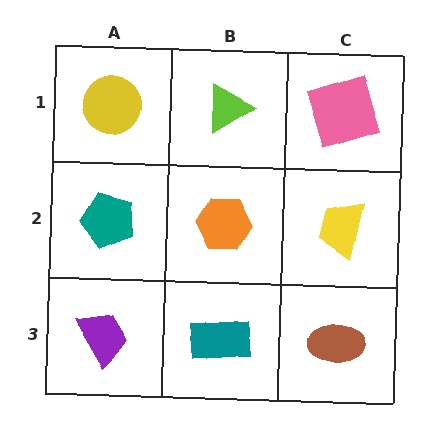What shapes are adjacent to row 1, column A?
A teal pentagon (row 2, column A), a lime triangle (row 1, column B).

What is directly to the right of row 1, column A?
A lime triangle.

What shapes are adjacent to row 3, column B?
An orange hexagon (row 2, column B), a purple trapezoid (row 3, column A), a brown ellipse (row 3, column C).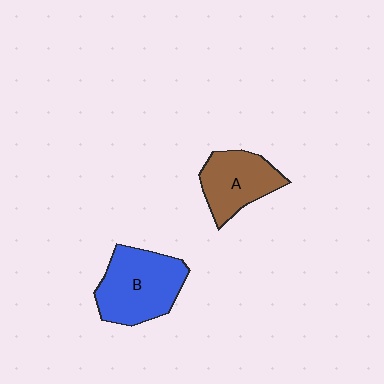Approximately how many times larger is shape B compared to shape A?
Approximately 1.3 times.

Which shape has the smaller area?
Shape A (brown).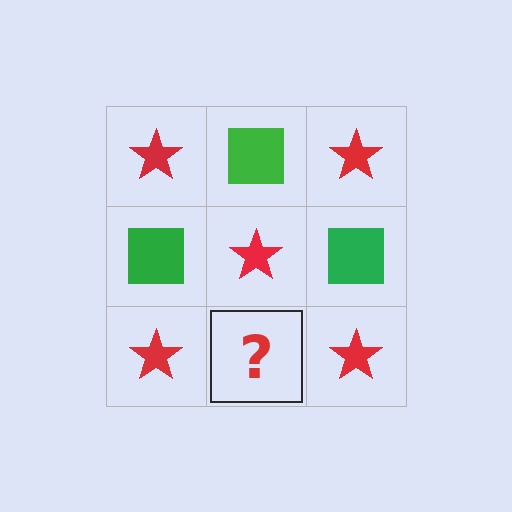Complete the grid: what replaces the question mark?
The question mark should be replaced with a green square.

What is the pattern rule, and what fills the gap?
The rule is that it alternates red star and green square in a checkerboard pattern. The gap should be filled with a green square.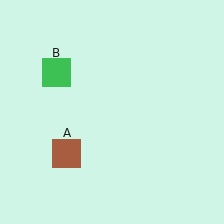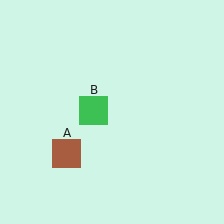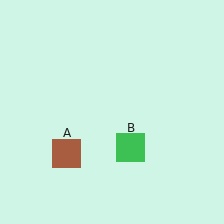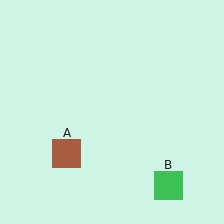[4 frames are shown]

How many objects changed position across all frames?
1 object changed position: green square (object B).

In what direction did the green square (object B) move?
The green square (object B) moved down and to the right.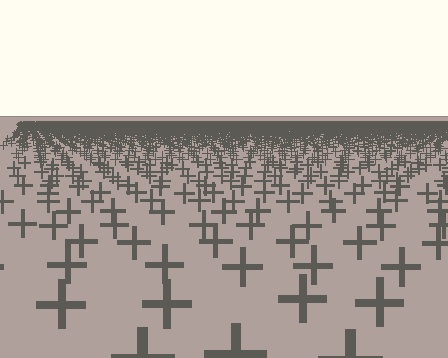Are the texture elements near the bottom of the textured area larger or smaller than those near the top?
Larger. Near the bottom, elements are closer to the viewer and appear at a bigger on-screen size.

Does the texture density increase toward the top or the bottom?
Density increases toward the top.